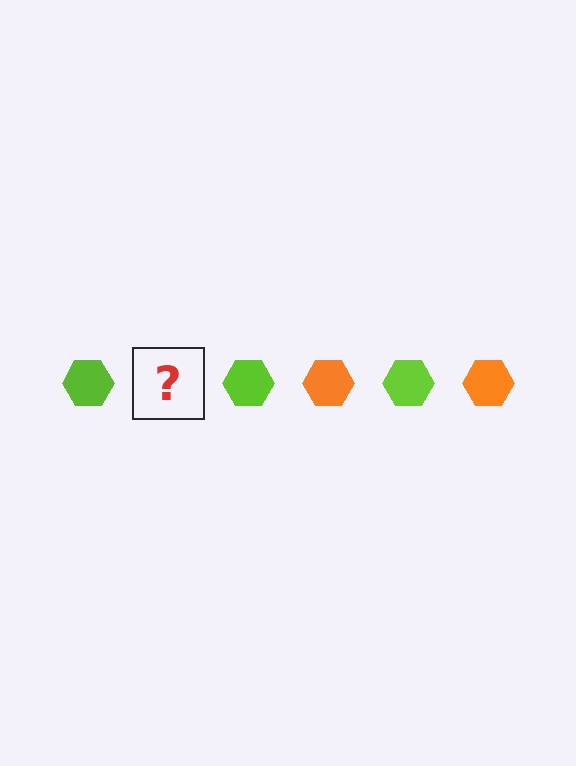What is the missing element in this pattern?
The missing element is an orange hexagon.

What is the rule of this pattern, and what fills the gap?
The rule is that the pattern cycles through lime, orange hexagons. The gap should be filled with an orange hexagon.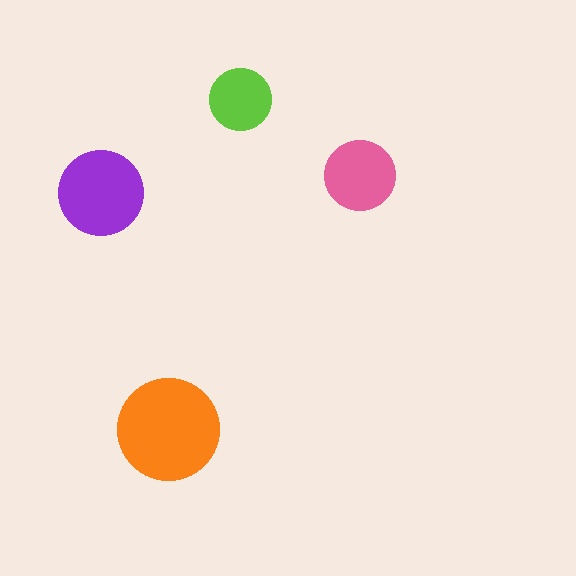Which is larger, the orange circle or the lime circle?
The orange one.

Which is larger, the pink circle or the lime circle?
The pink one.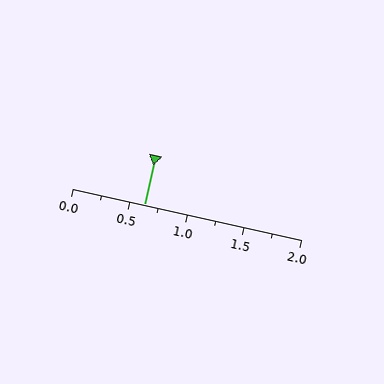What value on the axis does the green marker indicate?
The marker indicates approximately 0.62.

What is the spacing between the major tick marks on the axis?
The major ticks are spaced 0.5 apart.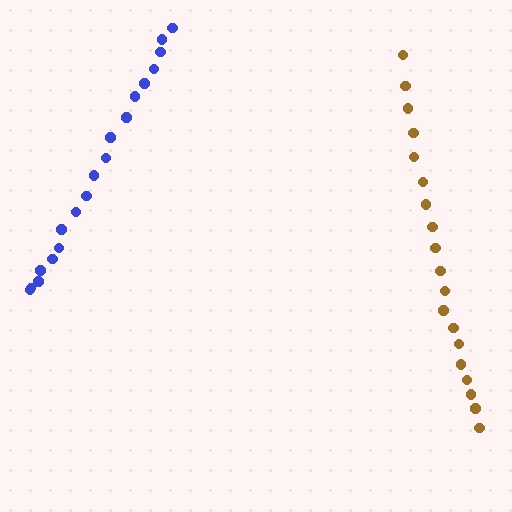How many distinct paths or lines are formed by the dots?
There are 2 distinct paths.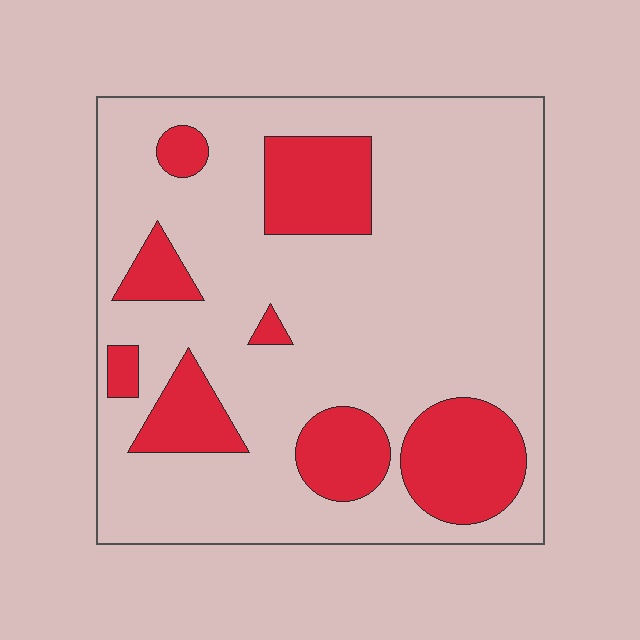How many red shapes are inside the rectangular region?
8.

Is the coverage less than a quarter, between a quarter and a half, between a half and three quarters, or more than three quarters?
Less than a quarter.